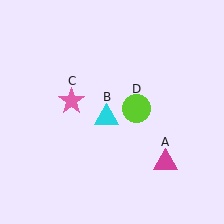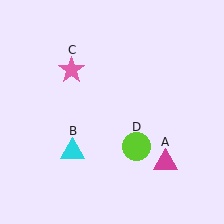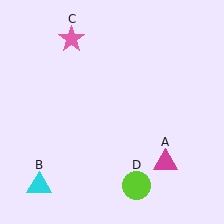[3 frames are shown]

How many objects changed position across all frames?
3 objects changed position: cyan triangle (object B), pink star (object C), lime circle (object D).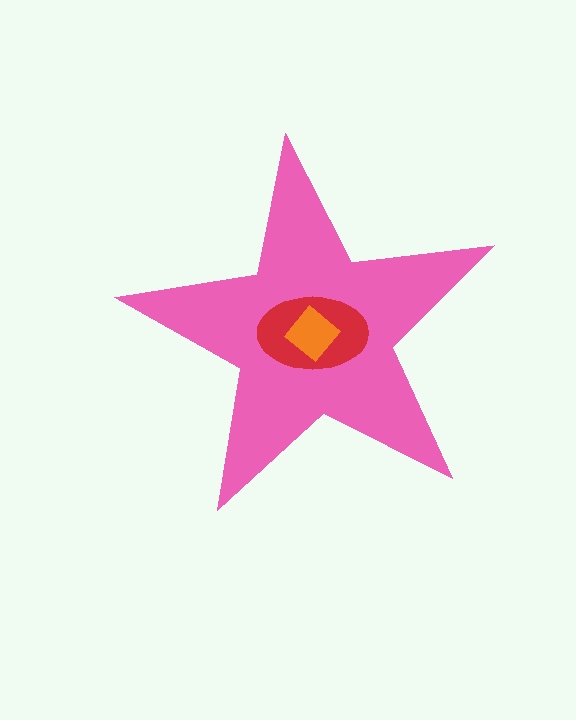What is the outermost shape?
The pink star.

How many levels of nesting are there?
3.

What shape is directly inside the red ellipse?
The orange diamond.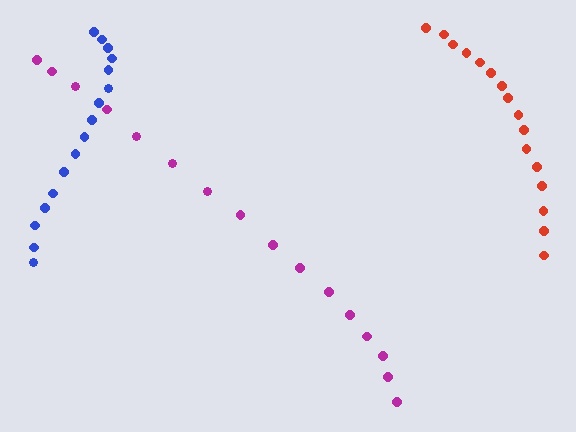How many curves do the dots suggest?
There are 3 distinct paths.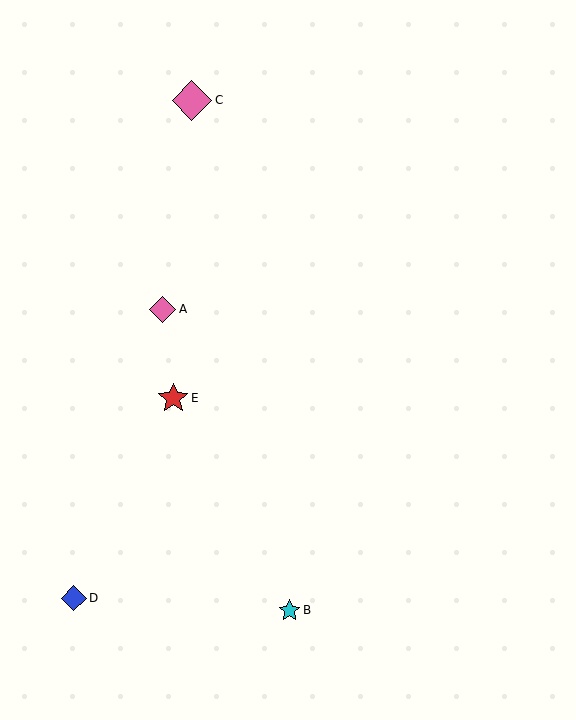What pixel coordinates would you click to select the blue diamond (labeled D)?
Click at (74, 598) to select the blue diamond D.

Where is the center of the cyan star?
The center of the cyan star is at (290, 610).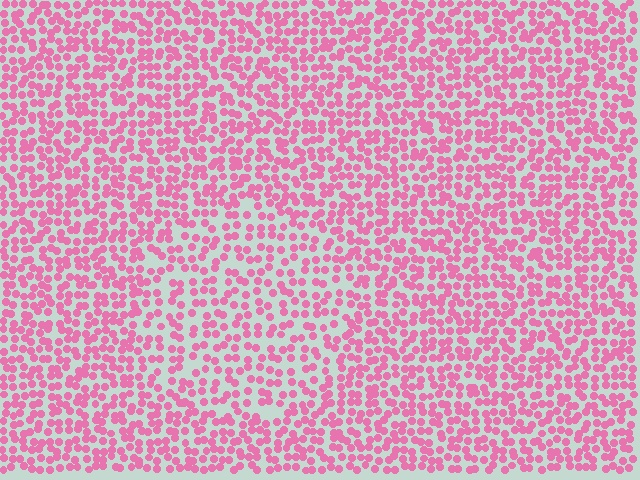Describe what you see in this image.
The image contains small pink elements arranged at two different densities. A circle-shaped region is visible where the elements are less densely packed than the surrounding area.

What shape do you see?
I see a circle.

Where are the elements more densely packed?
The elements are more densely packed outside the circle boundary.